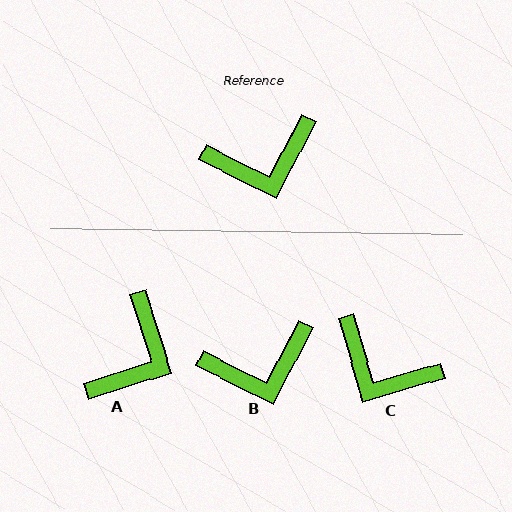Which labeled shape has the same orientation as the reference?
B.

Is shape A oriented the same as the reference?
No, it is off by about 44 degrees.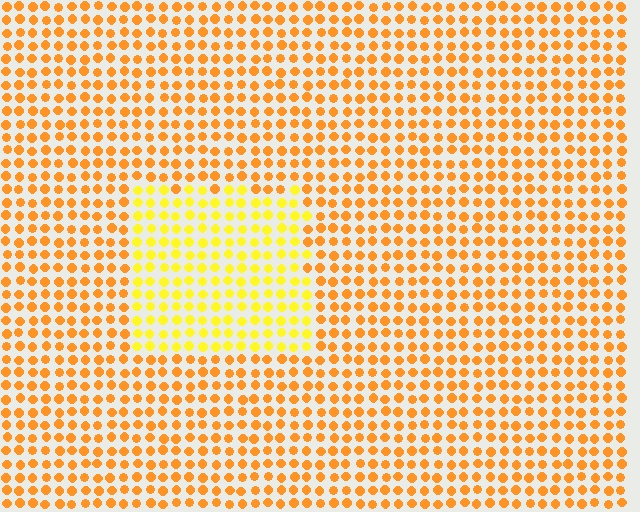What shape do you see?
I see a rectangle.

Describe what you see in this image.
The image is filled with small orange elements in a uniform arrangement. A rectangle-shaped region is visible where the elements are tinted to a slightly different hue, forming a subtle color boundary.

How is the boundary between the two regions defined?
The boundary is defined purely by a slight shift in hue (about 28 degrees). Spacing, size, and orientation are identical on both sides.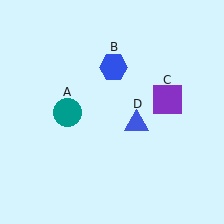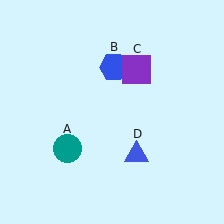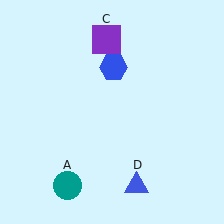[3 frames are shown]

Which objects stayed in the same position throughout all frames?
Blue hexagon (object B) remained stationary.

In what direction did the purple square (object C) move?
The purple square (object C) moved up and to the left.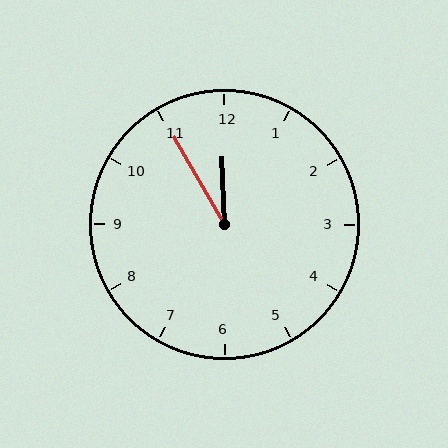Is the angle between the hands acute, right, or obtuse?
It is acute.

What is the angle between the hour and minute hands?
Approximately 28 degrees.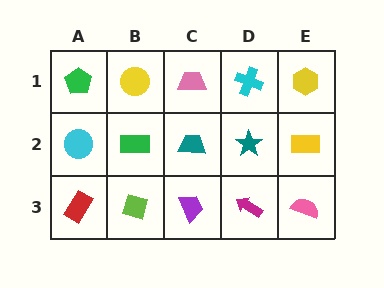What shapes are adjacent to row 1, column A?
A cyan circle (row 2, column A), a yellow circle (row 1, column B).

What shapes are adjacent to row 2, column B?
A yellow circle (row 1, column B), a lime diamond (row 3, column B), a cyan circle (row 2, column A), a teal trapezoid (row 2, column C).